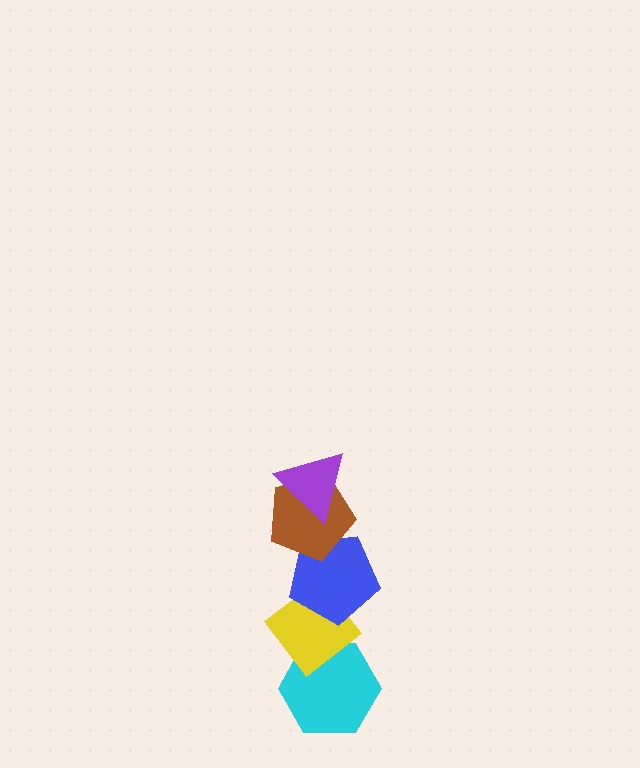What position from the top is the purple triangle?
The purple triangle is 1st from the top.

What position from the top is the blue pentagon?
The blue pentagon is 3rd from the top.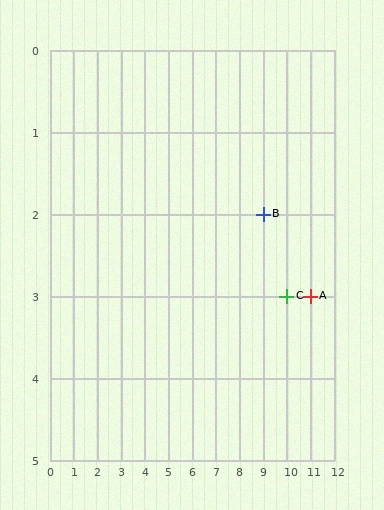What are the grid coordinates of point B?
Point B is at grid coordinates (9, 2).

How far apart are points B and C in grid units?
Points B and C are 1 column and 1 row apart (about 1.4 grid units diagonally).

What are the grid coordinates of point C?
Point C is at grid coordinates (10, 3).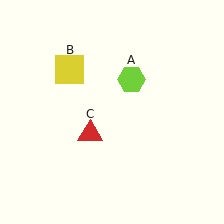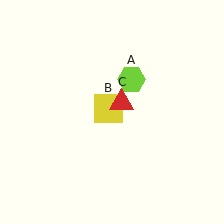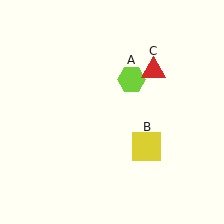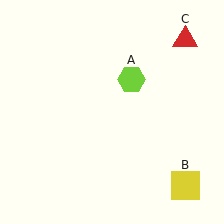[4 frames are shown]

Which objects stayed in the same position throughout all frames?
Lime hexagon (object A) remained stationary.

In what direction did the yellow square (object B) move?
The yellow square (object B) moved down and to the right.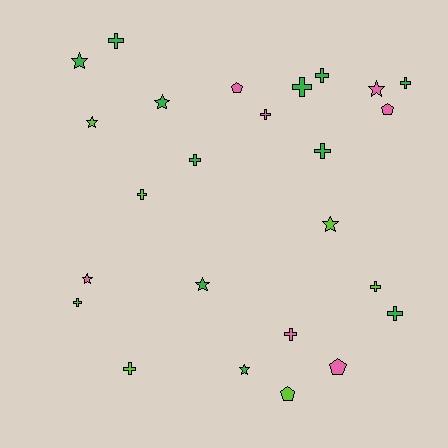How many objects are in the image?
There are 25 objects.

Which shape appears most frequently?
Cross, with 13 objects.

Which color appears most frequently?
Green, with 11 objects.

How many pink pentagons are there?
There are 3 pink pentagons.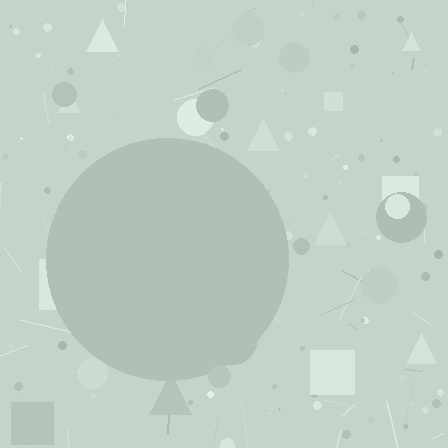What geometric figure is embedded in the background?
A circle is embedded in the background.